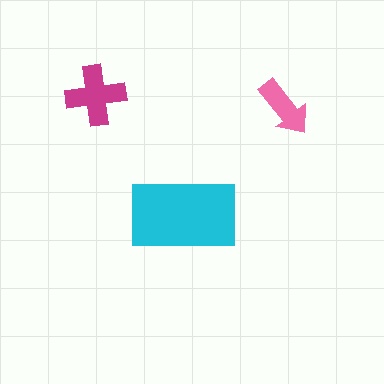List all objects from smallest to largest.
The pink arrow, the magenta cross, the cyan rectangle.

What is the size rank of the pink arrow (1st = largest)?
3rd.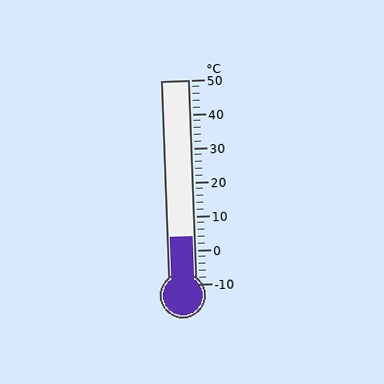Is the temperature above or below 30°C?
The temperature is below 30°C.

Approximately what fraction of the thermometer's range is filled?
The thermometer is filled to approximately 25% of its range.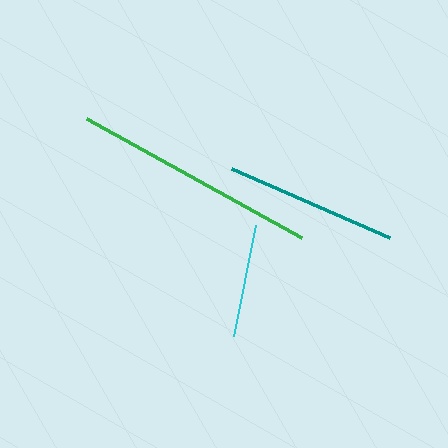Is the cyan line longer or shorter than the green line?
The green line is longer than the cyan line.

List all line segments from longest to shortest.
From longest to shortest: green, teal, cyan.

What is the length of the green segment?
The green segment is approximately 245 pixels long.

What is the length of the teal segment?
The teal segment is approximately 173 pixels long.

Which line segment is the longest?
The green line is the longest at approximately 245 pixels.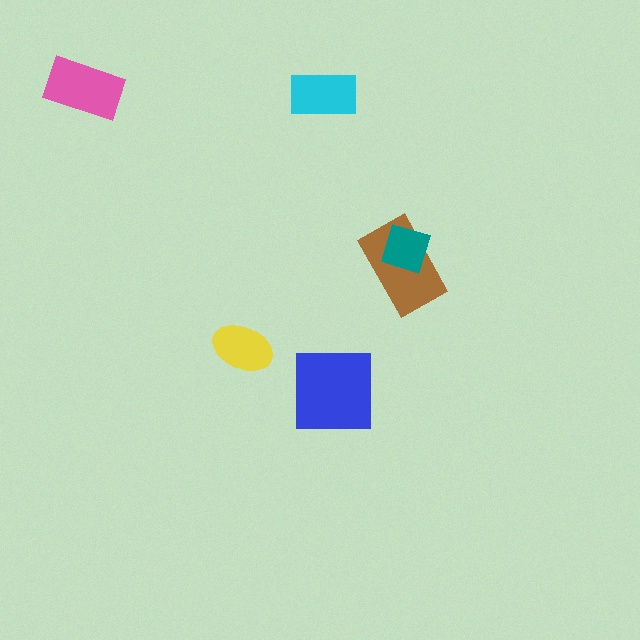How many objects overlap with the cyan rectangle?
0 objects overlap with the cyan rectangle.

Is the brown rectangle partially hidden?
Yes, it is partially covered by another shape.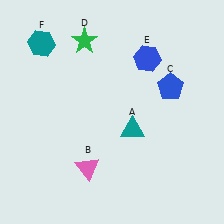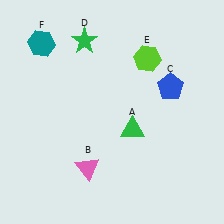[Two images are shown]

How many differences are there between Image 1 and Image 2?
There are 2 differences between the two images.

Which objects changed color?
A changed from teal to green. E changed from blue to lime.